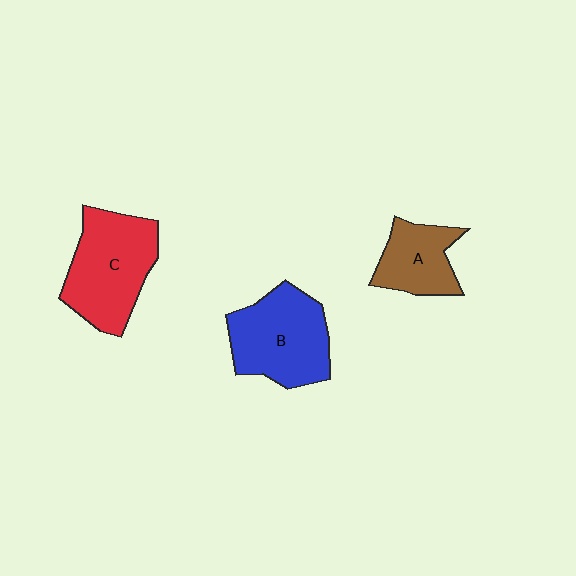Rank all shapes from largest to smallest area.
From largest to smallest: C (red), B (blue), A (brown).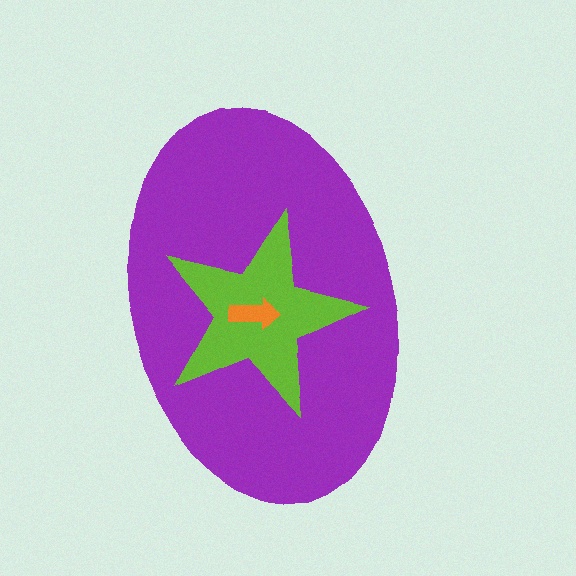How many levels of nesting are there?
3.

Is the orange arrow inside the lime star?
Yes.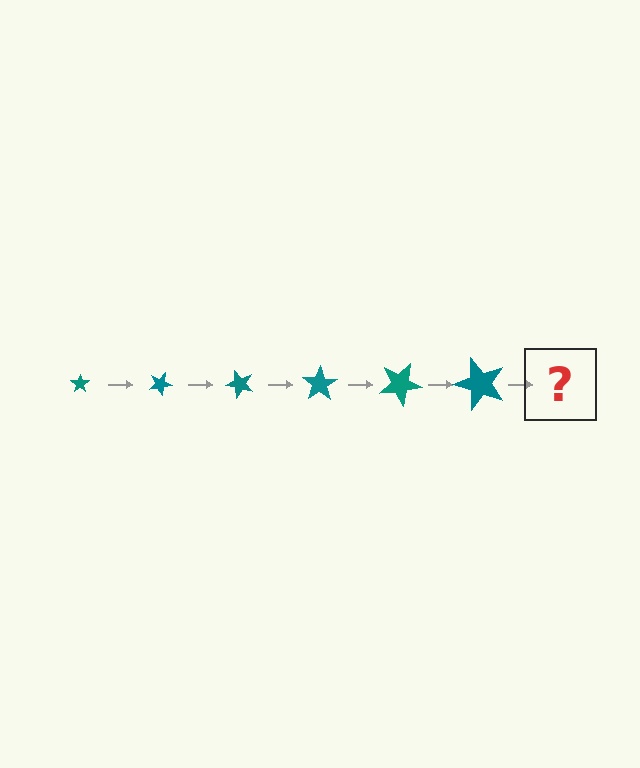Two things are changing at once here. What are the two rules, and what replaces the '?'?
The two rules are that the star grows larger each step and it rotates 25 degrees each step. The '?' should be a star, larger than the previous one and rotated 150 degrees from the start.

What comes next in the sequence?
The next element should be a star, larger than the previous one and rotated 150 degrees from the start.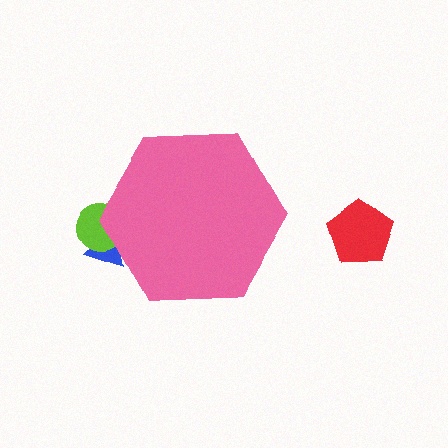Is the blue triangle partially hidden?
Yes, the blue triangle is partially hidden behind the pink hexagon.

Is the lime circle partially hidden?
Yes, the lime circle is partially hidden behind the pink hexagon.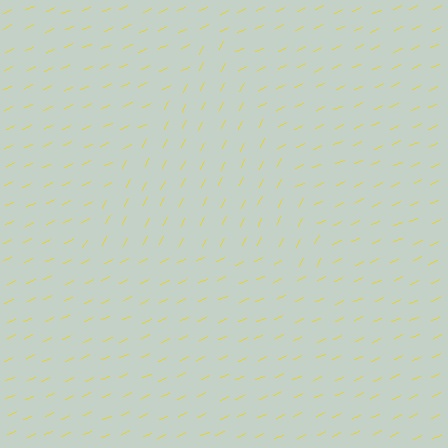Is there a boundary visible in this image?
Yes, there is a texture boundary formed by a change in line orientation.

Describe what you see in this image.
The image is filled with small yellow line segments. A triangle region in the image has lines oriented differently from the surrounding lines, creating a visible texture boundary.